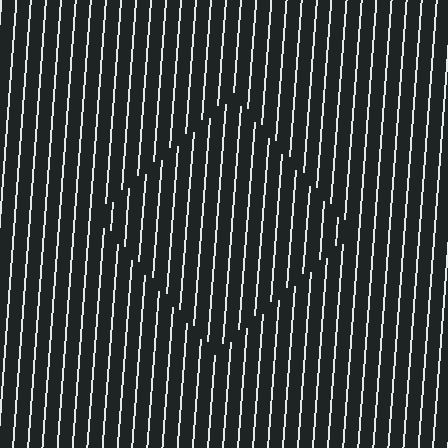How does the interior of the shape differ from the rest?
The interior of the shape contains the same grating, shifted by half a period — the contour is defined by the phase discontinuity where line-ends from the inner and outer gratings abut.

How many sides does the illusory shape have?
4 sides — the line-ends trace a square.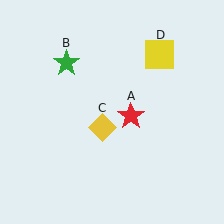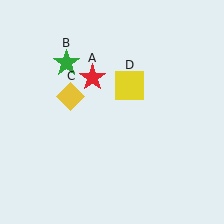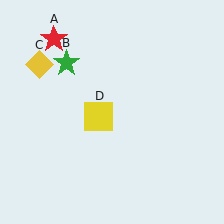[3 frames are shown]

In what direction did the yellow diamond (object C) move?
The yellow diamond (object C) moved up and to the left.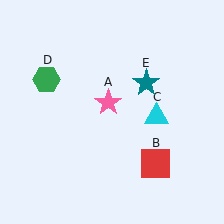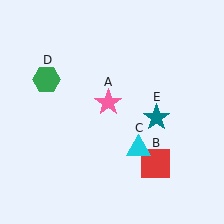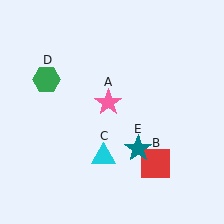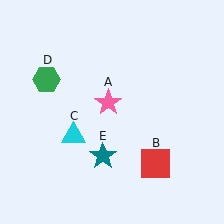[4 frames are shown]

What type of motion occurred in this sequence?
The cyan triangle (object C), teal star (object E) rotated clockwise around the center of the scene.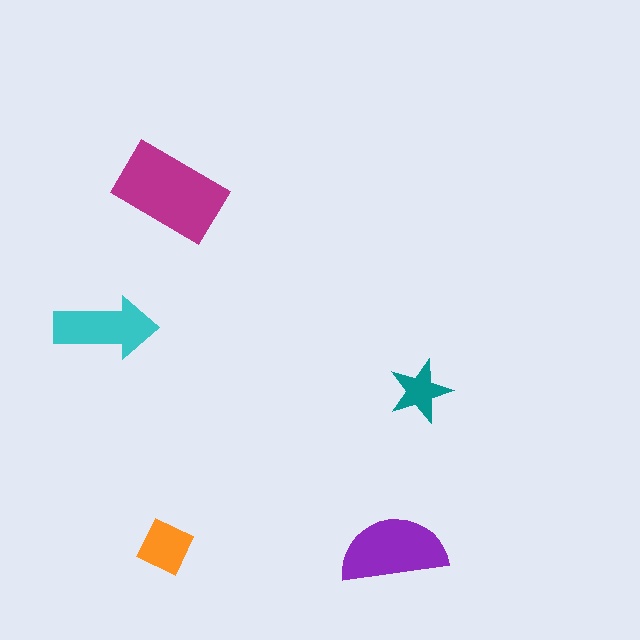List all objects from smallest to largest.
The teal star, the orange diamond, the cyan arrow, the purple semicircle, the magenta rectangle.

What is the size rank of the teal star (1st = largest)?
5th.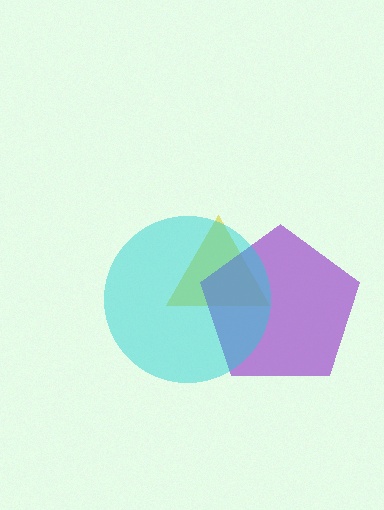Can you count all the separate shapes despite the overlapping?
Yes, there are 3 separate shapes.